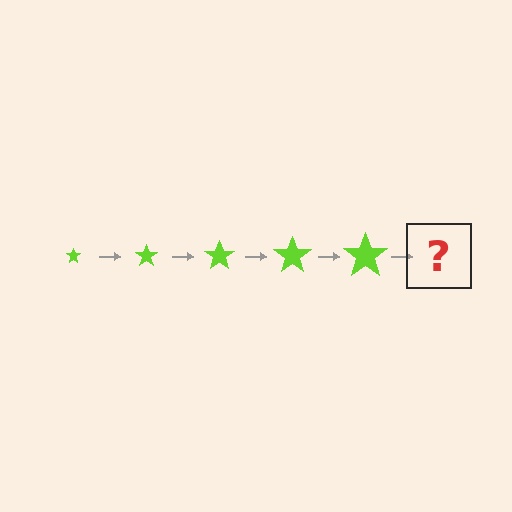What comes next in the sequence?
The next element should be a lime star, larger than the previous one.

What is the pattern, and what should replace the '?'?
The pattern is that the star gets progressively larger each step. The '?' should be a lime star, larger than the previous one.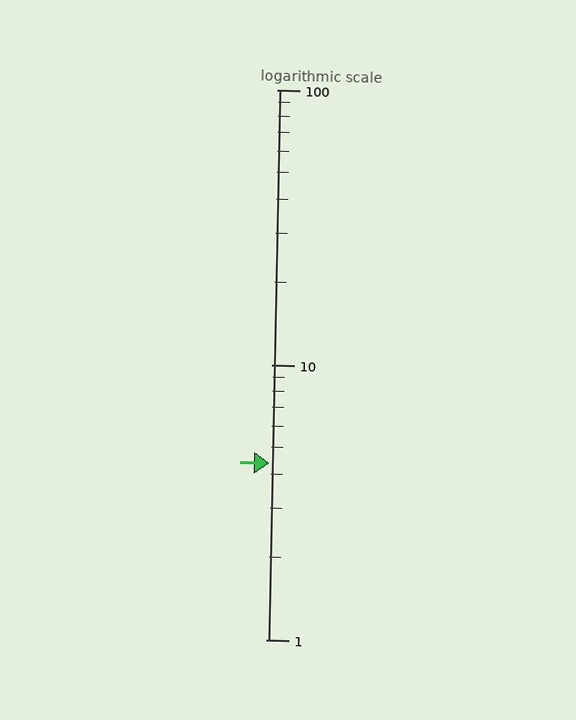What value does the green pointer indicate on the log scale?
The pointer indicates approximately 4.4.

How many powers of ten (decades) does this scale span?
The scale spans 2 decades, from 1 to 100.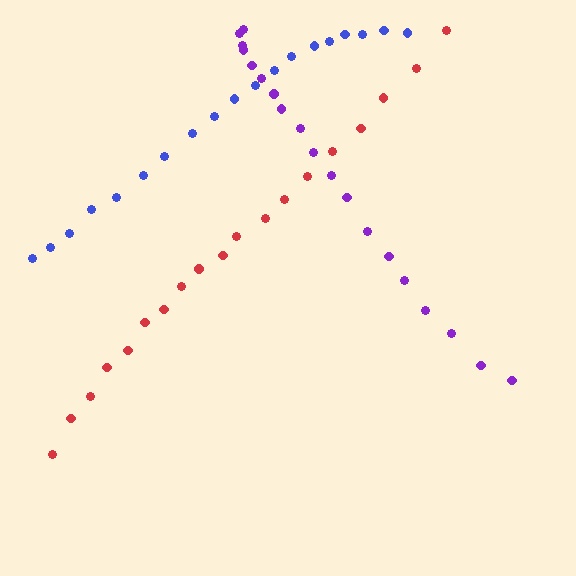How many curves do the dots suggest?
There are 3 distinct paths.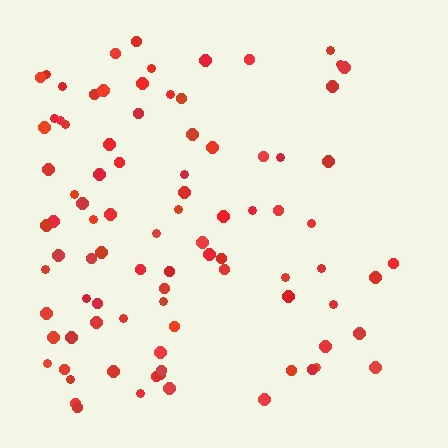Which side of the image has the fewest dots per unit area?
The right.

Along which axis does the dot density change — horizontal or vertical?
Horizontal.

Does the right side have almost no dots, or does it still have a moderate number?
Still a moderate number, just noticeably fewer than the left.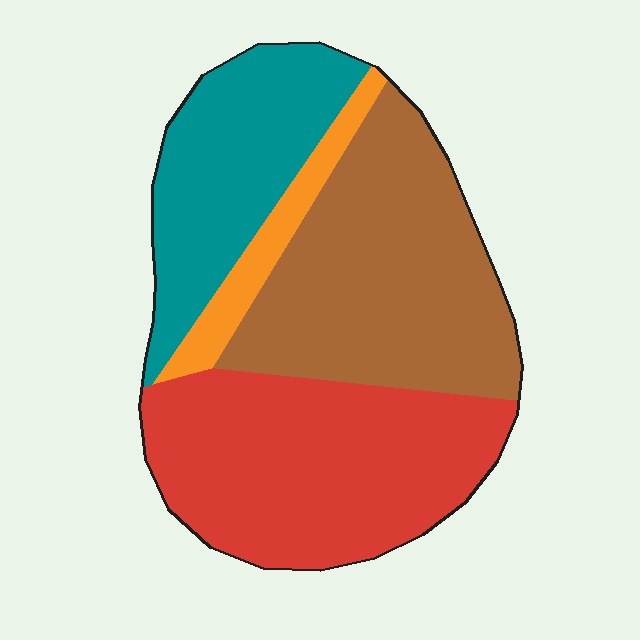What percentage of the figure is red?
Red takes up about three eighths (3/8) of the figure.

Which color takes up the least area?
Orange, at roughly 5%.